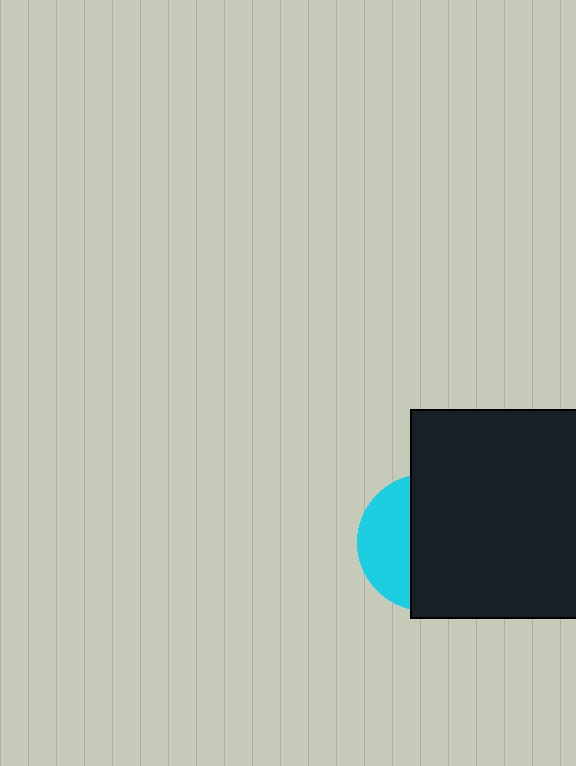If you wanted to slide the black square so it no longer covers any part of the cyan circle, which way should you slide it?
Slide it right — that is the most direct way to separate the two shapes.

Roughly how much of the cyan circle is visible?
A small part of it is visible (roughly 35%).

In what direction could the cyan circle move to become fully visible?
The cyan circle could move left. That would shift it out from behind the black square entirely.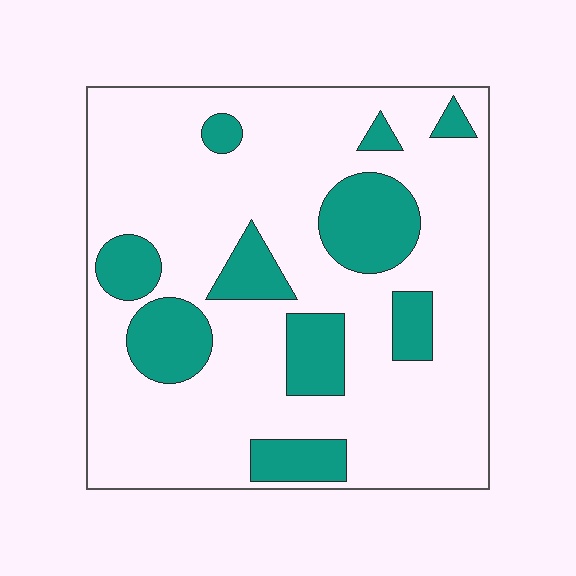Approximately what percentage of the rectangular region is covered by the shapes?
Approximately 25%.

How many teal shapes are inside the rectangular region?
10.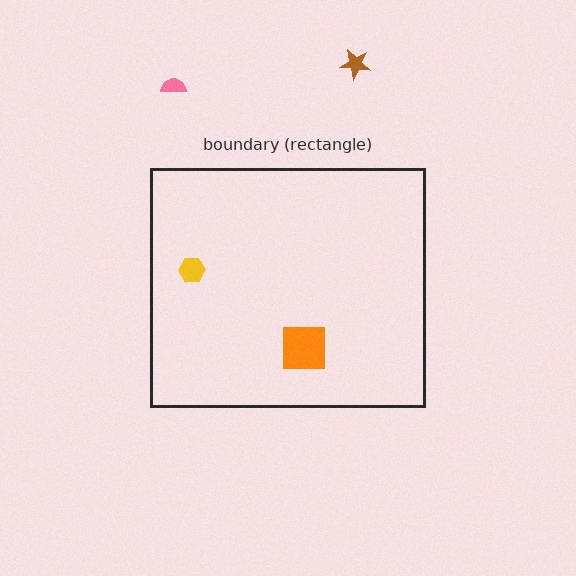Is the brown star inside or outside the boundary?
Outside.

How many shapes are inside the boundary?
2 inside, 2 outside.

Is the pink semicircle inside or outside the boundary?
Outside.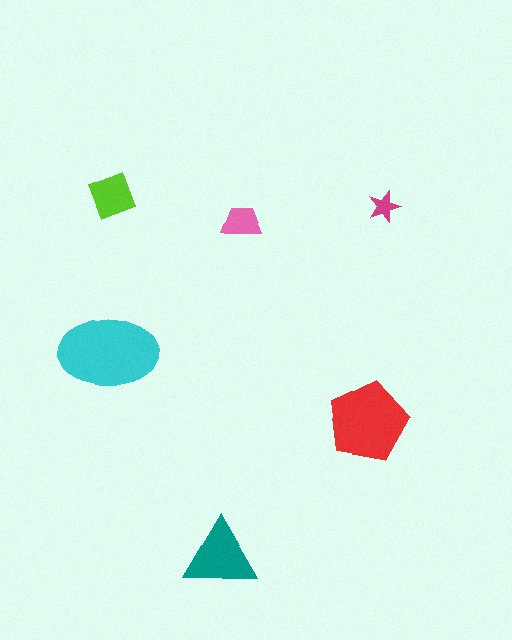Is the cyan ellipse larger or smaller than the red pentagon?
Larger.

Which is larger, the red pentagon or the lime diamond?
The red pentagon.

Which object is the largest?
The cyan ellipse.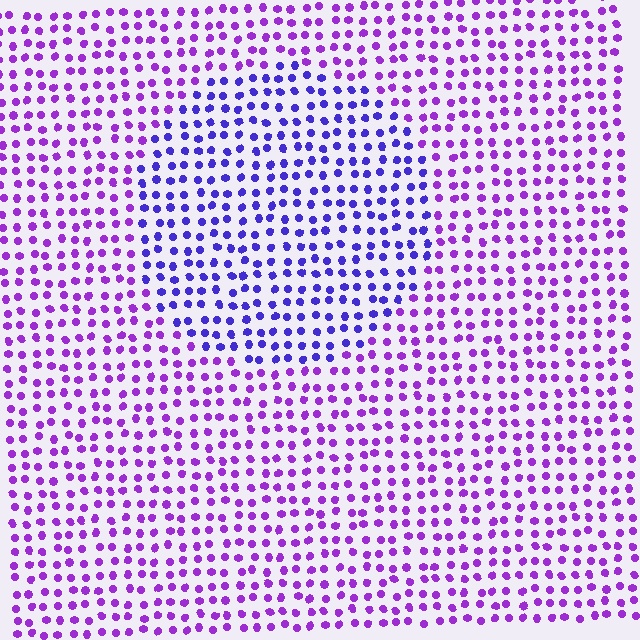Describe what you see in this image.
The image is filled with small purple elements in a uniform arrangement. A circle-shaped region is visible where the elements are tinted to a slightly different hue, forming a subtle color boundary.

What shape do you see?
I see a circle.